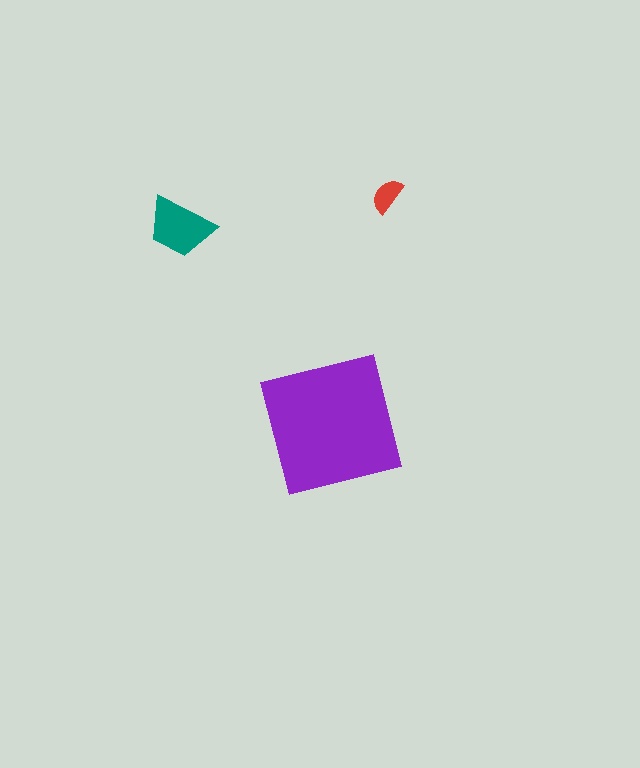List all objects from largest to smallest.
The purple square, the teal trapezoid, the red semicircle.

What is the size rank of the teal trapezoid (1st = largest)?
2nd.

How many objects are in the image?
There are 3 objects in the image.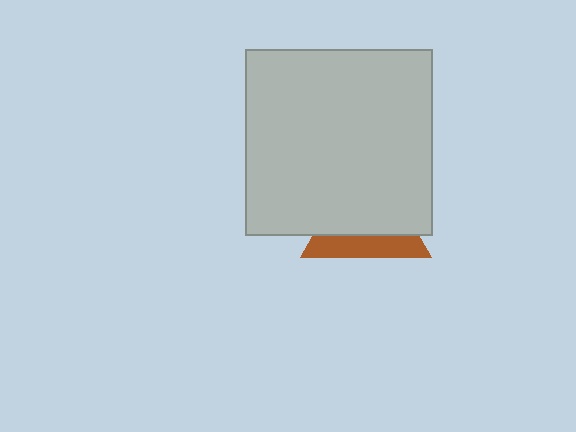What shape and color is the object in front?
The object in front is a light gray square.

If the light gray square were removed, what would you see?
You would see the complete brown triangle.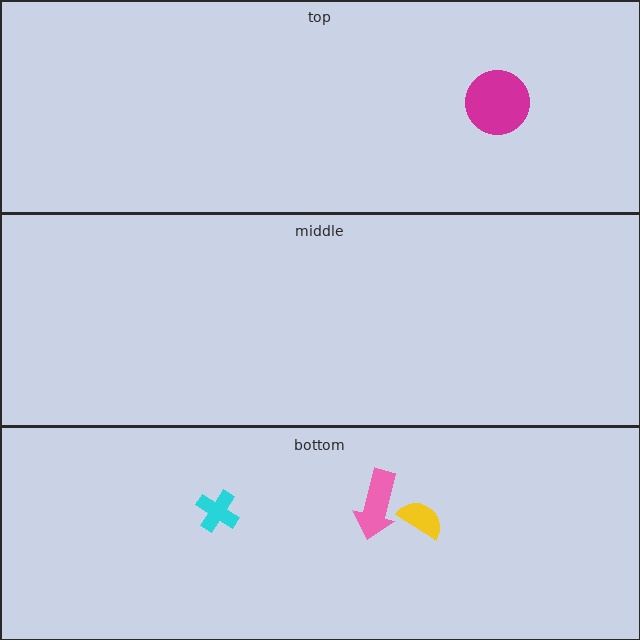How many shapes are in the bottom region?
3.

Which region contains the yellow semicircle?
The bottom region.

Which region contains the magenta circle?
The top region.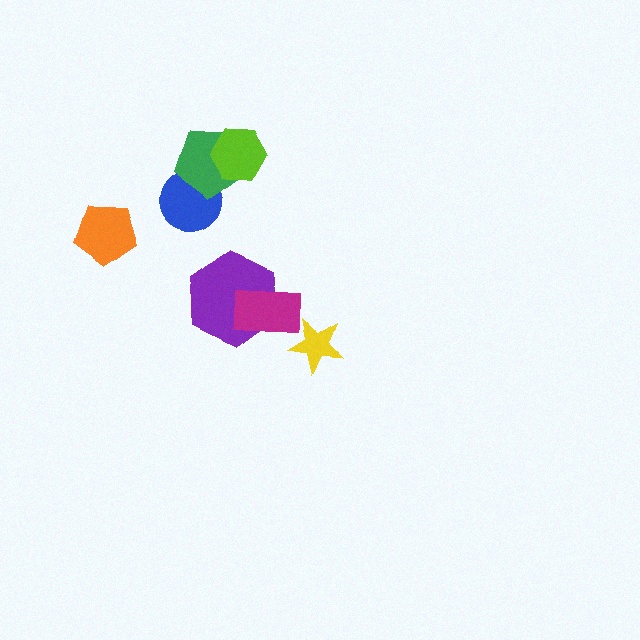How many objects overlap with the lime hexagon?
1 object overlaps with the lime hexagon.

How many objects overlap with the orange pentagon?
0 objects overlap with the orange pentagon.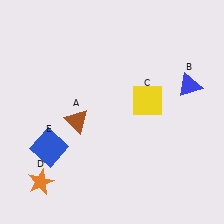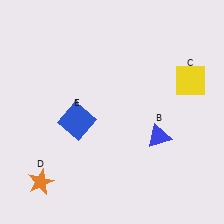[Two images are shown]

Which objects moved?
The objects that moved are: the blue triangle (B), the yellow square (C), the blue square (E).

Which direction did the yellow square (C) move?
The yellow square (C) moved right.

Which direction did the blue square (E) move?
The blue square (E) moved right.